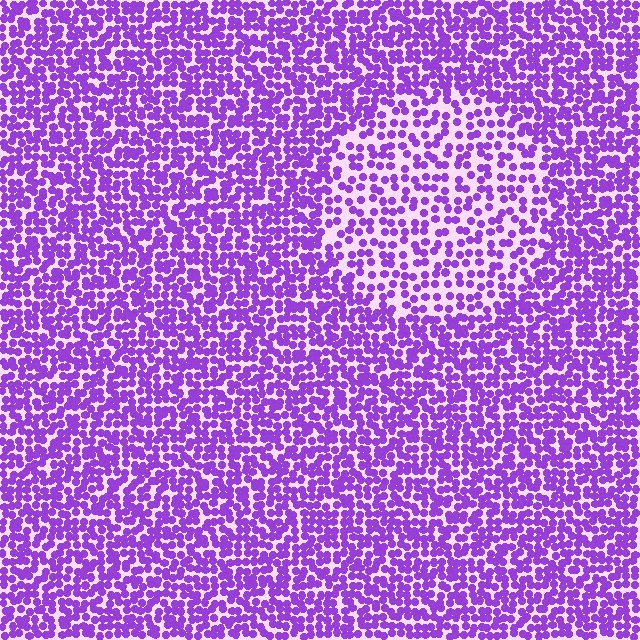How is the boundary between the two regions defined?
The boundary is defined by a change in element density (approximately 1.8x ratio). All elements are the same color, size, and shape.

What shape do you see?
I see a circle.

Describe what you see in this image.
The image contains small purple elements arranged at two different densities. A circle-shaped region is visible where the elements are less densely packed than the surrounding area.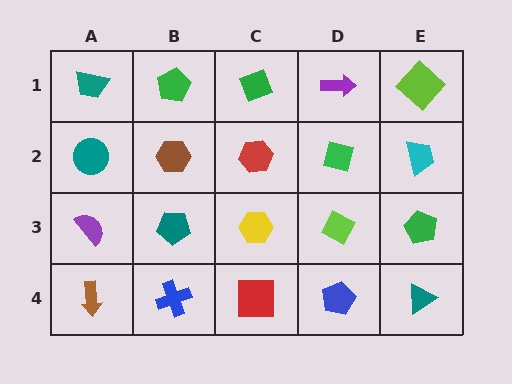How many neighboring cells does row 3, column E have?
3.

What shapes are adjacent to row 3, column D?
A green square (row 2, column D), a blue pentagon (row 4, column D), a yellow hexagon (row 3, column C), a green pentagon (row 3, column E).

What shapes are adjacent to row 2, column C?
A green diamond (row 1, column C), a yellow hexagon (row 3, column C), a brown hexagon (row 2, column B), a green square (row 2, column D).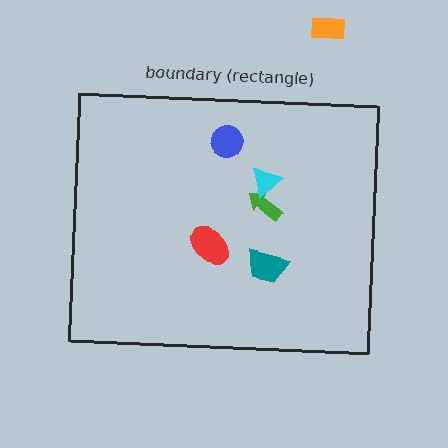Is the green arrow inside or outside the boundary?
Inside.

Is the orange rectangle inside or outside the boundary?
Outside.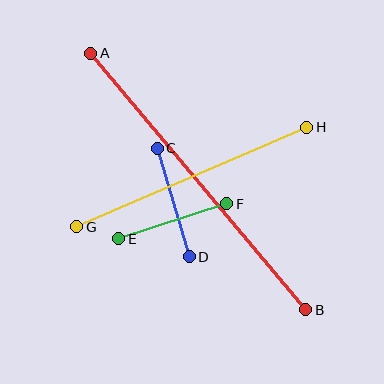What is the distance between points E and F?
The distance is approximately 113 pixels.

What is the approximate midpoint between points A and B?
The midpoint is at approximately (198, 182) pixels.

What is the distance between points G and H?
The distance is approximately 251 pixels.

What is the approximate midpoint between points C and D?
The midpoint is at approximately (173, 203) pixels.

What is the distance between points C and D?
The distance is approximately 113 pixels.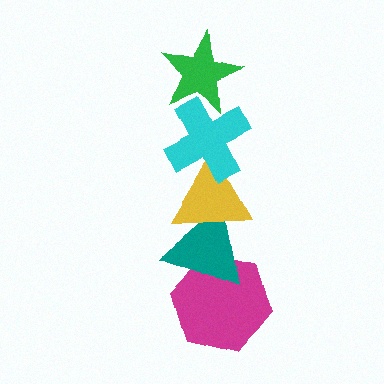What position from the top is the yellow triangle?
The yellow triangle is 3rd from the top.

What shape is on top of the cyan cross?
The green star is on top of the cyan cross.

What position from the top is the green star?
The green star is 1st from the top.